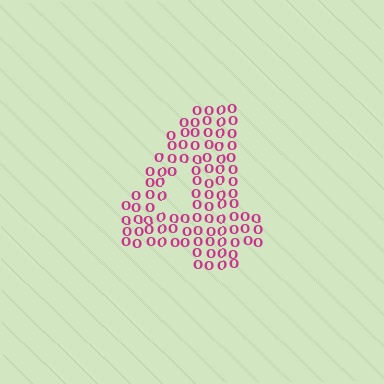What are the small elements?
The small elements are letter O's.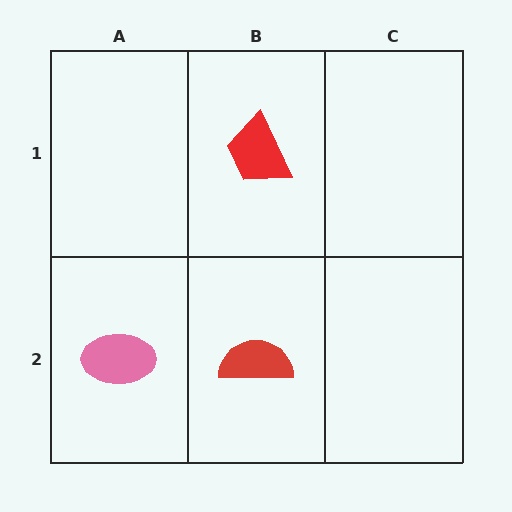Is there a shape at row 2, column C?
No, that cell is empty.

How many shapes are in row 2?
2 shapes.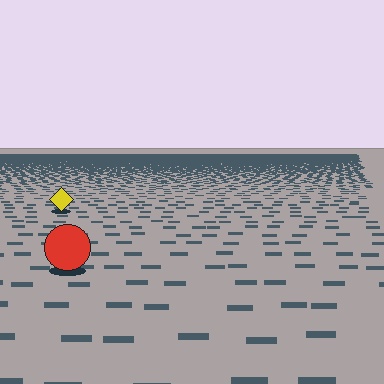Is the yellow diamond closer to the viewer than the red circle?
No. The red circle is closer — you can tell from the texture gradient: the ground texture is coarser near it.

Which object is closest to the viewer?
The red circle is closest. The texture marks near it are larger and more spread out.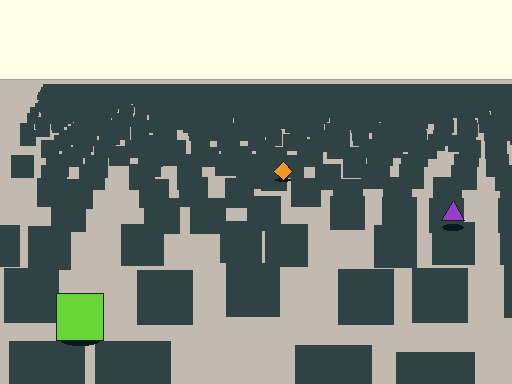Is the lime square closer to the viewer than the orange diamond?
Yes. The lime square is closer — you can tell from the texture gradient: the ground texture is coarser near it.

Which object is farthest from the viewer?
The orange diamond is farthest from the viewer. It appears smaller and the ground texture around it is denser.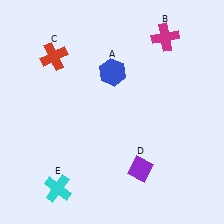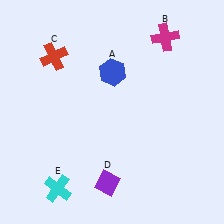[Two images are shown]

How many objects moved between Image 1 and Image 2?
1 object moved between the two images.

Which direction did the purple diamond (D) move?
The purple diamond (D) moved left.